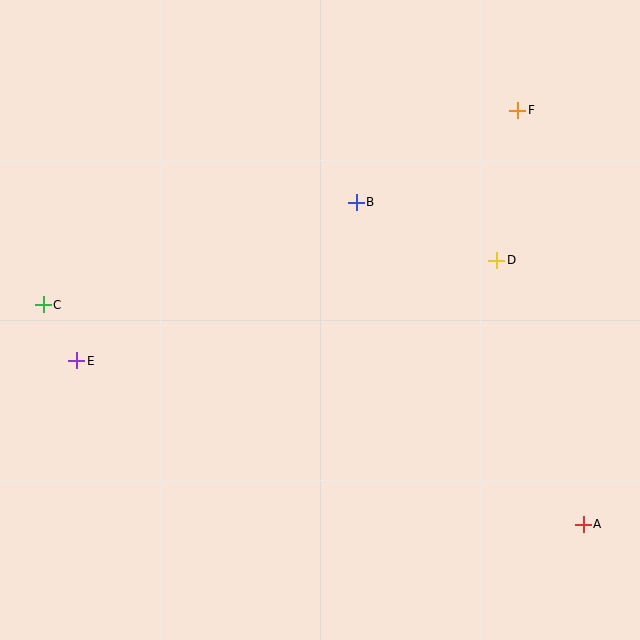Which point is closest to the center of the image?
Point B at (356, 202) is closest to the center.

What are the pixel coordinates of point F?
Point F is at (518, 110).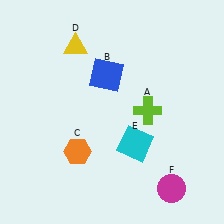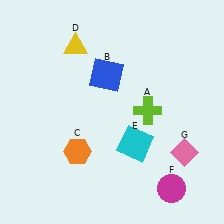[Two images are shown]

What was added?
A pink diamond (G) was added in Image 2.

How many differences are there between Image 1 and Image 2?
There is 1 difference between the two images.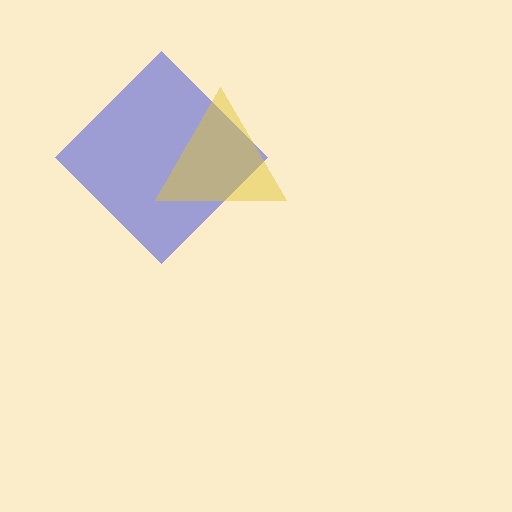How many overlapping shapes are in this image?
There are 2 overlapping shapes in the image.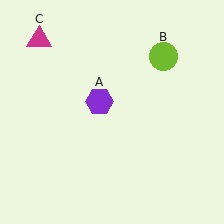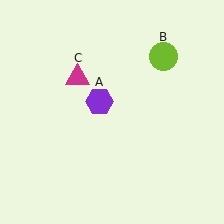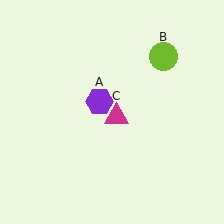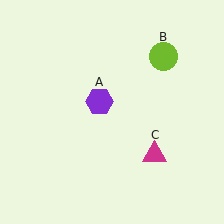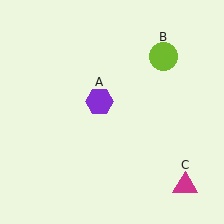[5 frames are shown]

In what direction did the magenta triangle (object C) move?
The magenta triangle (object C) moved down and to the right.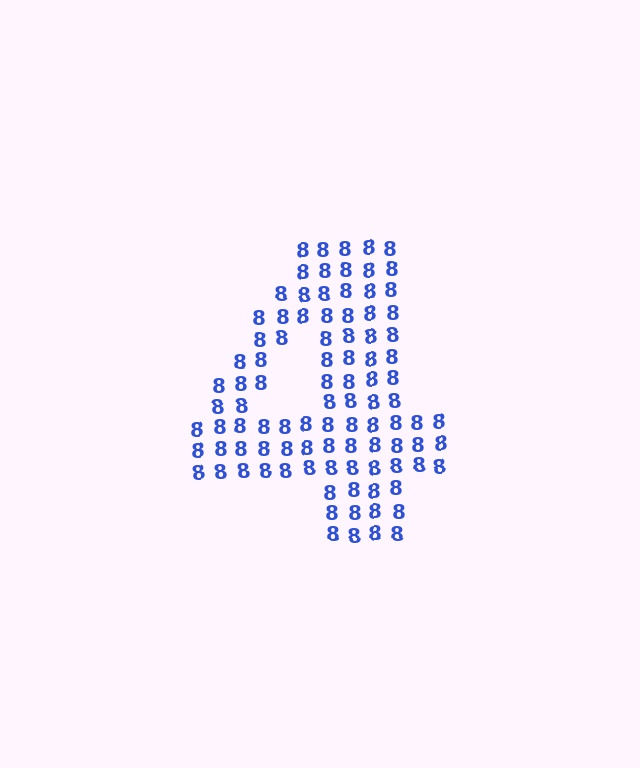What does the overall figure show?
The overall figure shows the digit 4.